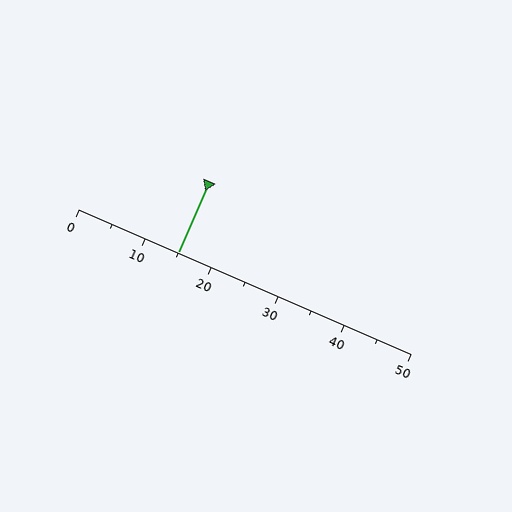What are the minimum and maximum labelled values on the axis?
The axis runs from 0 to 50.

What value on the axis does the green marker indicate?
The marker indicates approximately 15.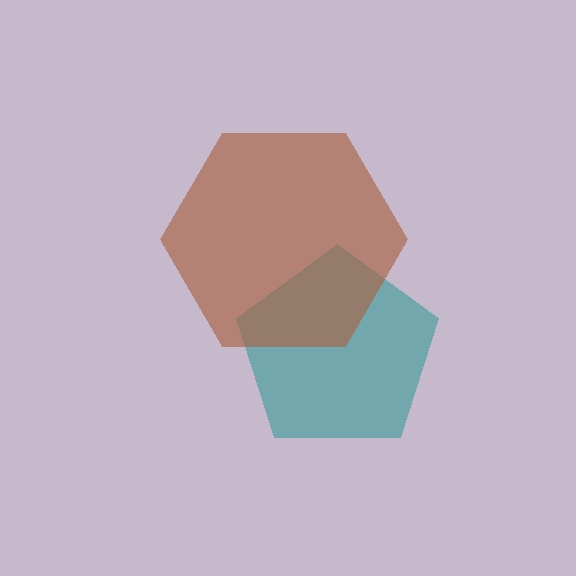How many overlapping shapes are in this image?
There are 2 overlapping shapes in the image.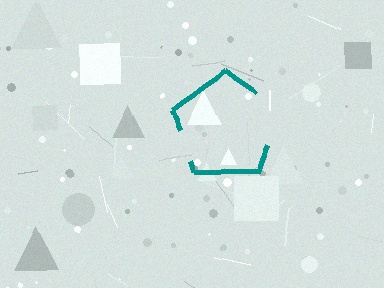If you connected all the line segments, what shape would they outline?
They would outline a pentagon.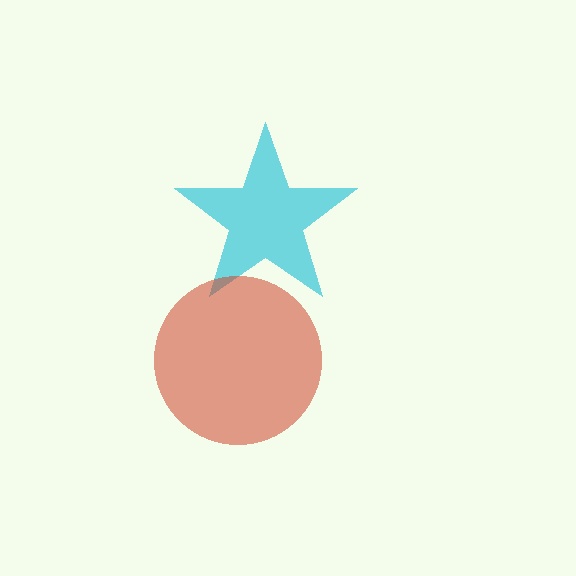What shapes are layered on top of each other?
The layered shapes are: a cyan star, a red circle.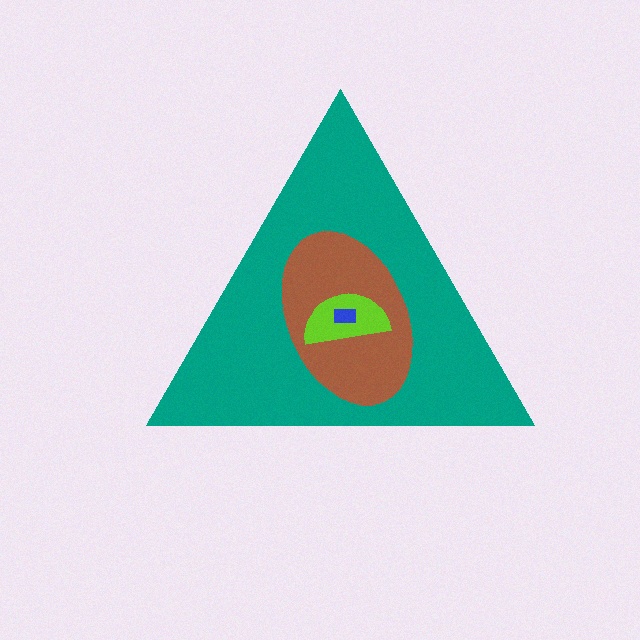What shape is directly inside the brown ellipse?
The lime semicircle.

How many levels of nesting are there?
4.